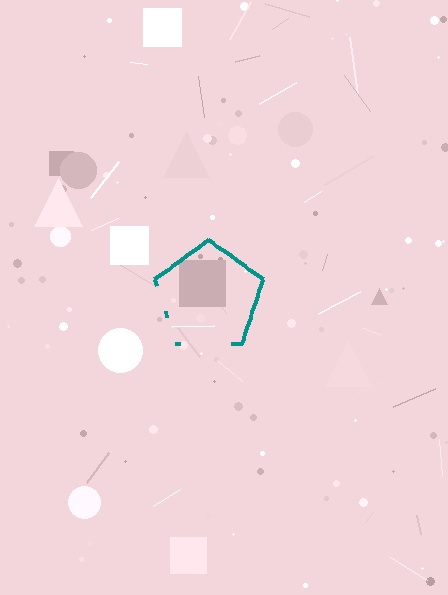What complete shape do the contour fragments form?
The contour fragments form a pentagon.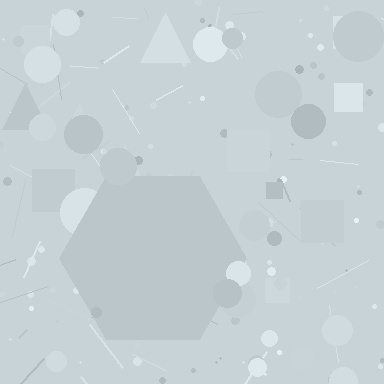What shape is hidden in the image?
A hexagon is hidden in the image.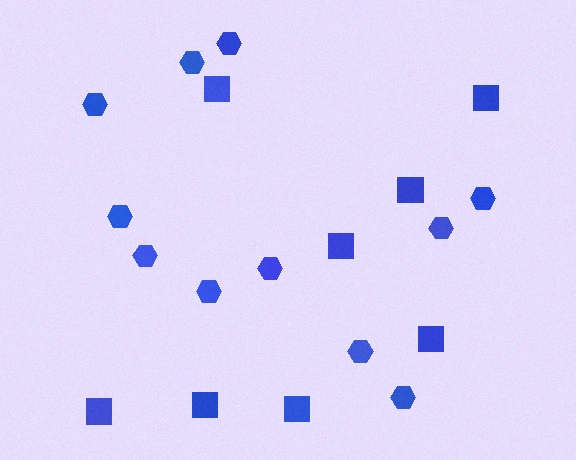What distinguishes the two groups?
There are 2 groups: one group of squares (8) and one group of hexagons (11).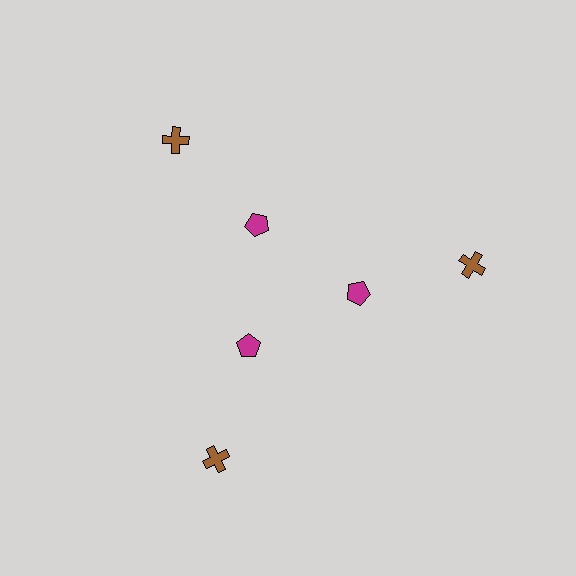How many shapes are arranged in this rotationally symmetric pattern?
There are 6 shapes, arranged in 3 groups of 2.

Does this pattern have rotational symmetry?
Yes, this pattern has 3-fold rotational symmetry. It looks the same after rotating 120 degrees around the center.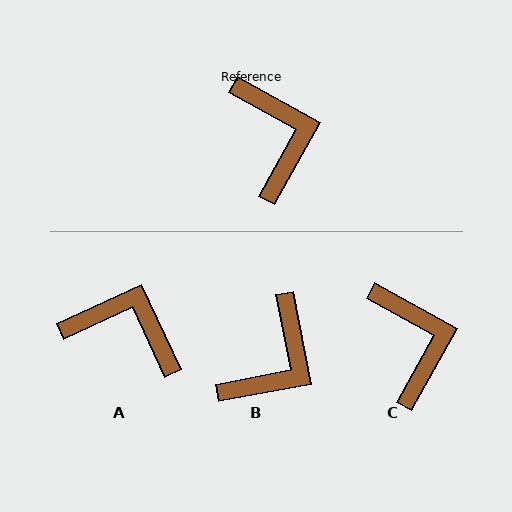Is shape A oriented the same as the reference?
No, it is off by about 54 degrees.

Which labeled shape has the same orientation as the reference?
C.